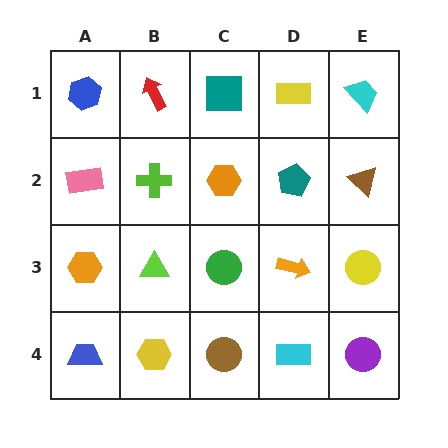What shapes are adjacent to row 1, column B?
A lime cross (row 2, column B), a blue hexagon (row 1, column A), a teal square (row 1, column C).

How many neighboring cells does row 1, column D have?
3.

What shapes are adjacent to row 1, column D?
A teal pentagon (row 2, column D), a teal square (row 1, column C), a cyan trapezoid (row 1, column E).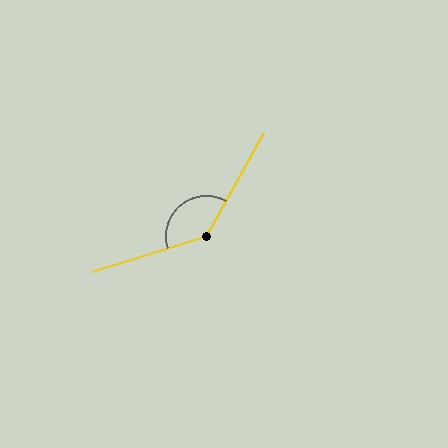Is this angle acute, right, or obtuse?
It is obtuse.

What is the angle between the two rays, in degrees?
Approximately 136 degrees.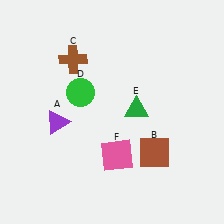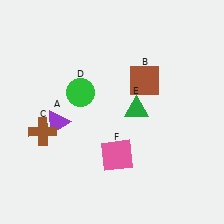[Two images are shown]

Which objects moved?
The objects that moved are: the brown square (B), the brown cross (C).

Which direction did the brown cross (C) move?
The brown cross (C) moved down.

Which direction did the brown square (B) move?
The brown square (B) moved up.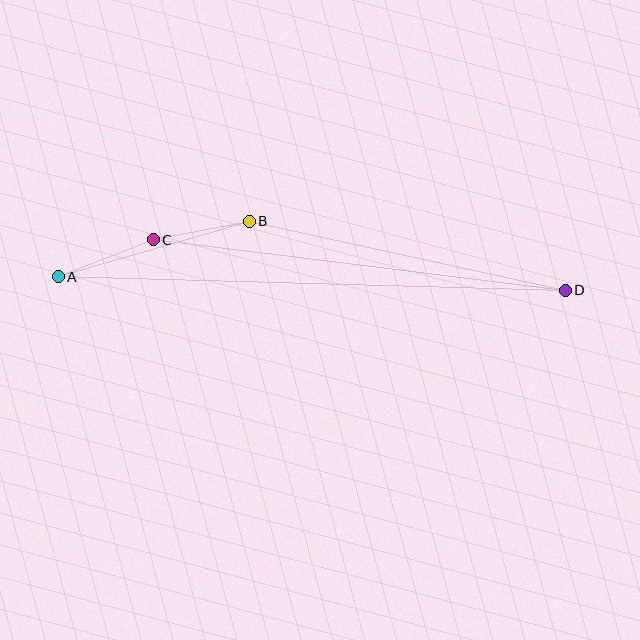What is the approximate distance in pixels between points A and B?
The distance between A and B is approximately 199 pixels.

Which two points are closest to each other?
Points B and C are closest to each other.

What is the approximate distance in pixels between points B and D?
The distance between B and D is approximately 324 pixels.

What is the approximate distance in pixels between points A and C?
The distance between A and C is approximately 102 pixels.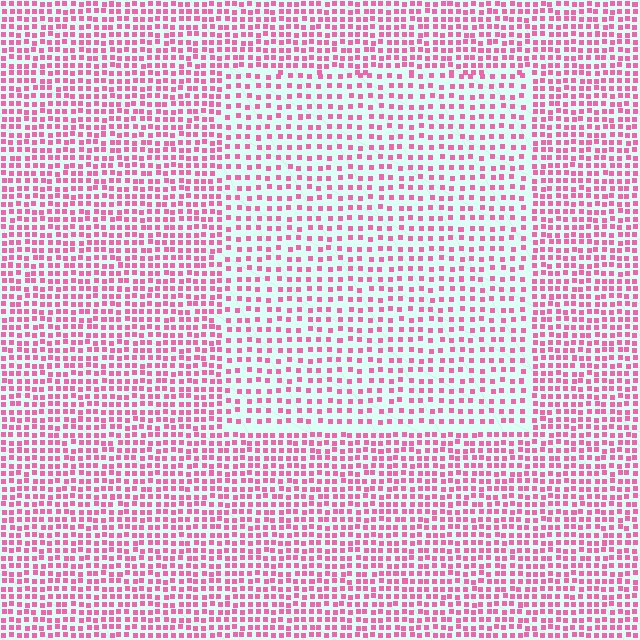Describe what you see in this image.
The image contains small pink elements arranged at two different densities. A rectangle-shaped region is visible where the elements are less densely packed than the surrounding area.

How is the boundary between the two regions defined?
The boundary is defined by a change in element density (approximately 1.7x ratio). All elements are the same color, size, and shape.